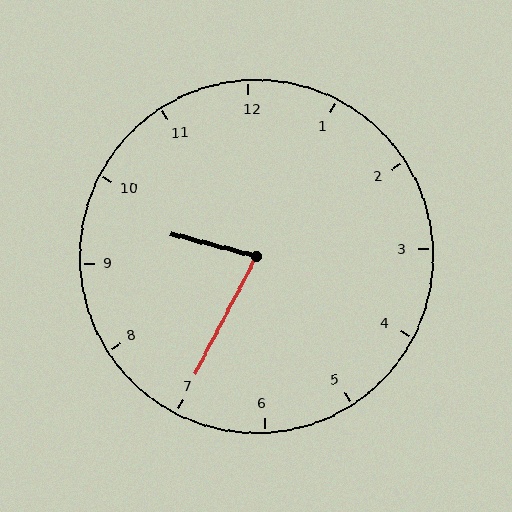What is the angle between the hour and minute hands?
Approximately 78 degrees.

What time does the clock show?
9:35.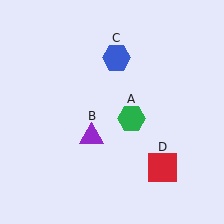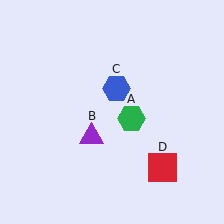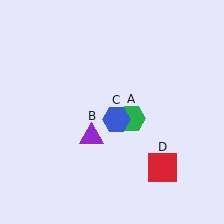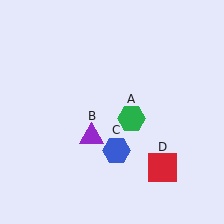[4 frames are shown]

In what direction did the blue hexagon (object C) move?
The blue hexagon (object C) moved down.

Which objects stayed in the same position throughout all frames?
Green hexagon (object A) and purple triangle (object B) and red square (object D) remained stationary.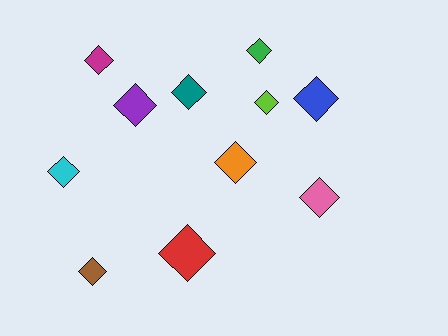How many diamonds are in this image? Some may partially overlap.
There are 11 diamonds.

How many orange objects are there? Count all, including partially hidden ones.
There is 1 orange object.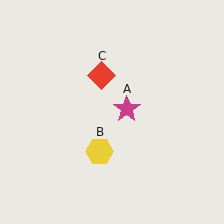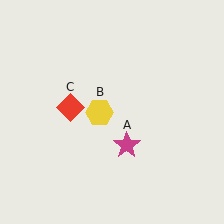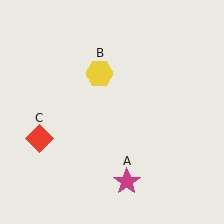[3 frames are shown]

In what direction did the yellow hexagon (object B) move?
The yellow hexagon (object B) moved up.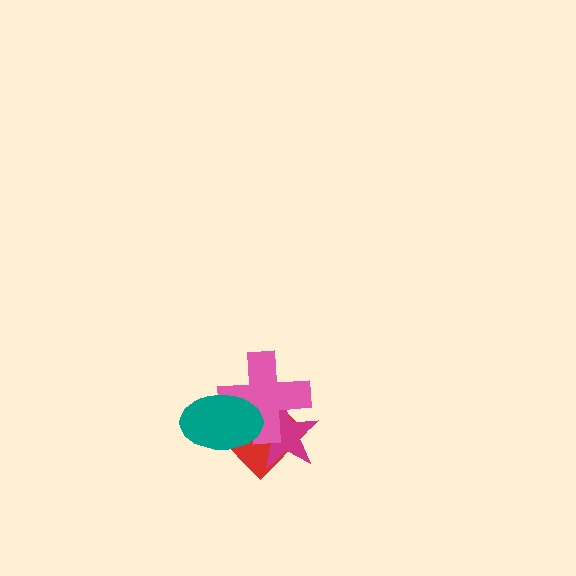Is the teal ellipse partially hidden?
No, no other shape covers it.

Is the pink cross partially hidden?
Yes, it is partially covered by another shape.